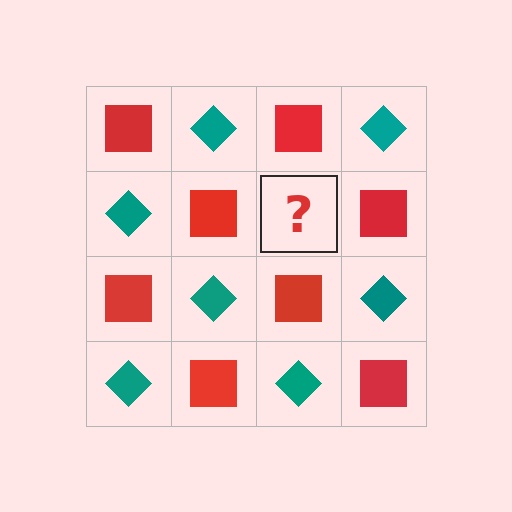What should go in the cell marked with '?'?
The missing cell should contain a teal diamond.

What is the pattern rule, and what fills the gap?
The rule is that it alternates red square and teal diamond in a checkerboard pattern. The gap should be filled with a teal diamond.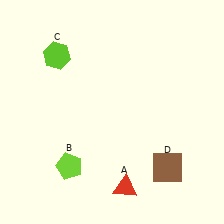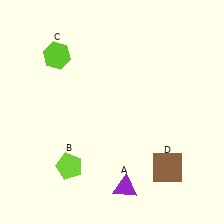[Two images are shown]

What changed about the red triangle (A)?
In Image 1, A is red. In Image 2, it changed to purple.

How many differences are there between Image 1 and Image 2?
There is 1 difference between the two images.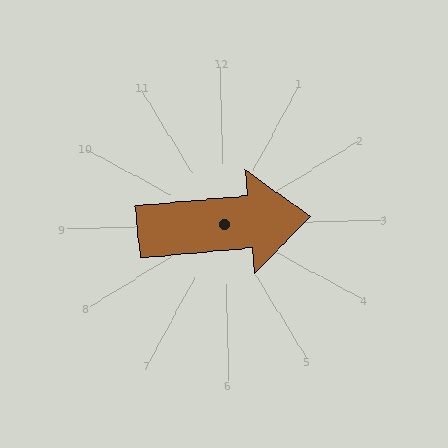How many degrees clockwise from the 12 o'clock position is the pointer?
Approximately 86 degrees.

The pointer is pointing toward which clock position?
Roughly 3 o'clock.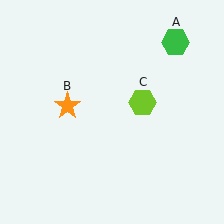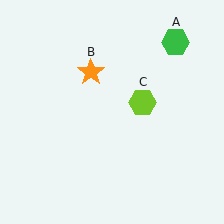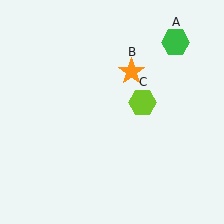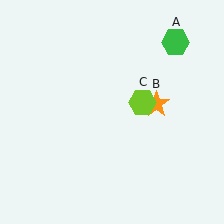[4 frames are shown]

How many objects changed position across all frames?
1 object changed position: orange star (object B).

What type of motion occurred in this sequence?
The orange star (object B) rotated clockwise around the center of the scene.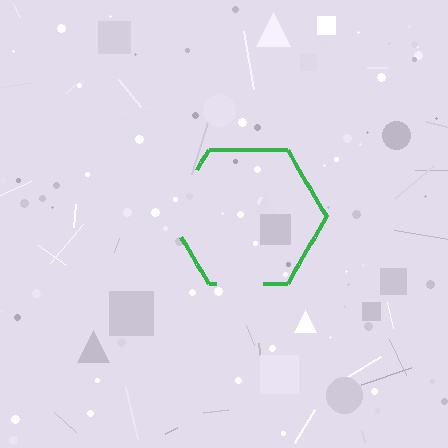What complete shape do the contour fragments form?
The contour fragments form a hexagon.